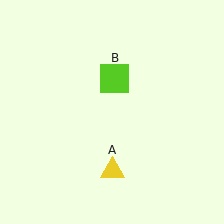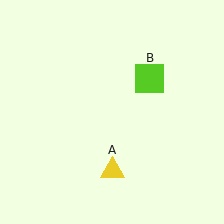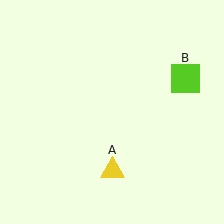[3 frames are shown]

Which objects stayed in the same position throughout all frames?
Yellow triangle (object A) remained stationary.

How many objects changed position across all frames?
1 object changed position: lime square (object B).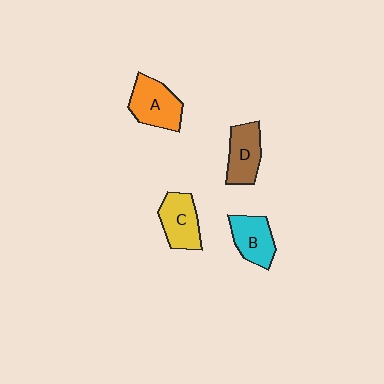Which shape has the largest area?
Shape A (orange).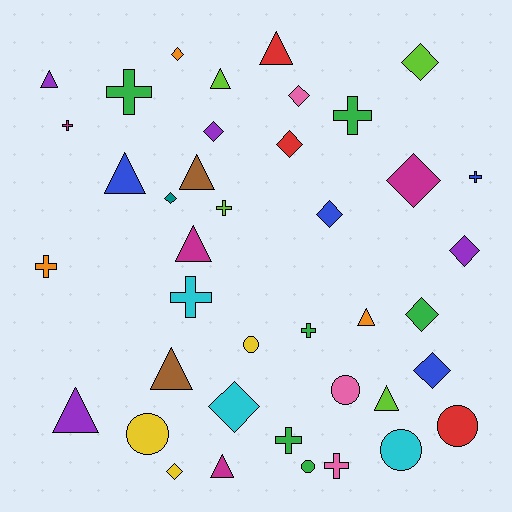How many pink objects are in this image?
There are 3 pink objects.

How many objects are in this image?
There are 40 objects.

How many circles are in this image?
There are 6 circles.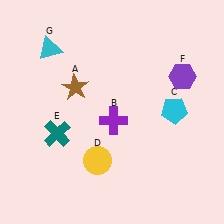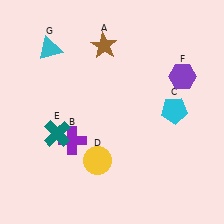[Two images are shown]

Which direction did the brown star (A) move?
The brown star (A) moved up.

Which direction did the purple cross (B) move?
The purple cross (B) moved left.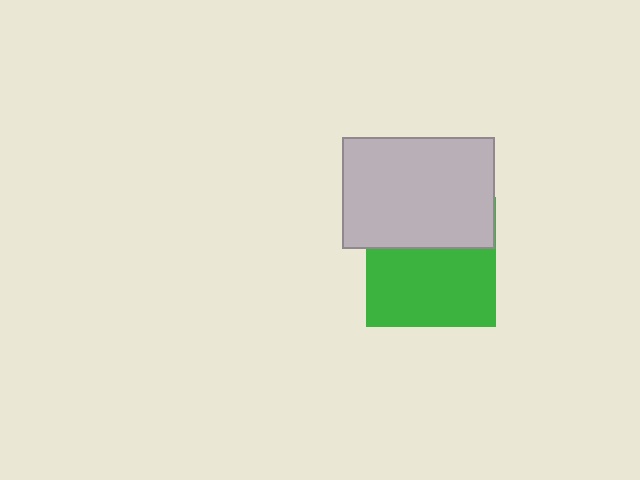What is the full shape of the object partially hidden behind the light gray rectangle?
The partially hidden object is a green square.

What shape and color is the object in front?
The object in front is a light gray rectangle.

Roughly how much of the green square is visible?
About half of it is visible (roughly 60%).